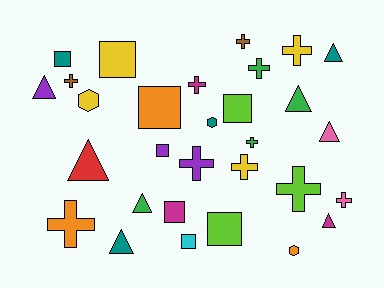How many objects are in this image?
There are 30 objects.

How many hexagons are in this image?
There are 3 hexagons.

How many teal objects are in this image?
There are 4 teal objects.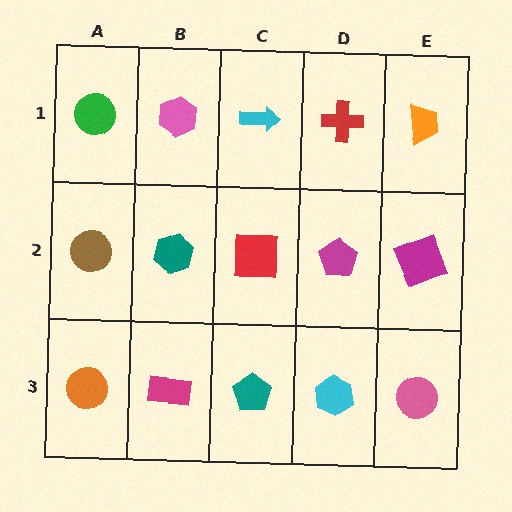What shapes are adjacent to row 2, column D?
A red cross (row 1, column D), a cyan hexagon (row 3, column D), a red square (row 2, column C), a magenta square (row 2, column E).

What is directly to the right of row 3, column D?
A pink circle.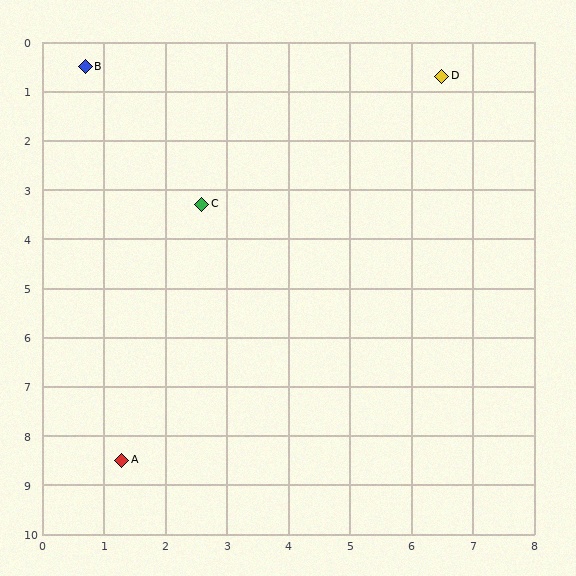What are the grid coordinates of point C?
Point C is at approximately (2.6, 3.3).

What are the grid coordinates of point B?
Point B is at approximately (0.7, 0.5).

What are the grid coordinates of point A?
Point A is at approximately (1.3, 8.5).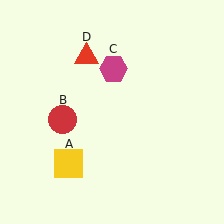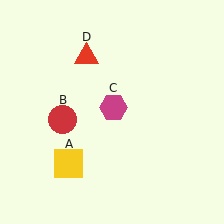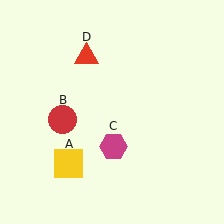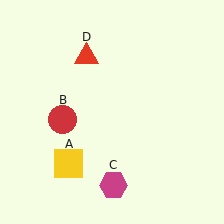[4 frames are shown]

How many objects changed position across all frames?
1 object changed position: magenta hexagon (object C).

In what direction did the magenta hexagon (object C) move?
The magenta hexagon (object C) moved down.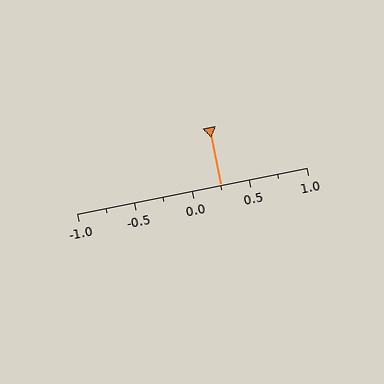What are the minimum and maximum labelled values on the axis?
The axis runs from -1.0 to 1.0.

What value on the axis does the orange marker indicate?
The marker indicates approximately 0.25.